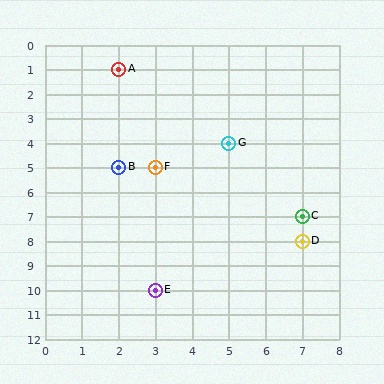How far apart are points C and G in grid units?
Points C and G are 2 columns and 3 rows apart (about 3.6 grid units diagonally).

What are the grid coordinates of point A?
Point A is at grid coordinates (2, 1).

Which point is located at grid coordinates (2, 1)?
Point A is at (2, 1).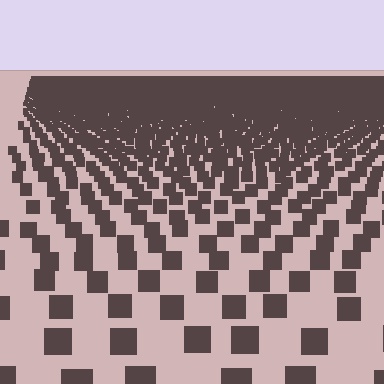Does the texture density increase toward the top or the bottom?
Density increases toward the top.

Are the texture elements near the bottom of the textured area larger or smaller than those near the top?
Larger. Near the bottom, elements are closer to the viewer and appear at a bigger on-screen size.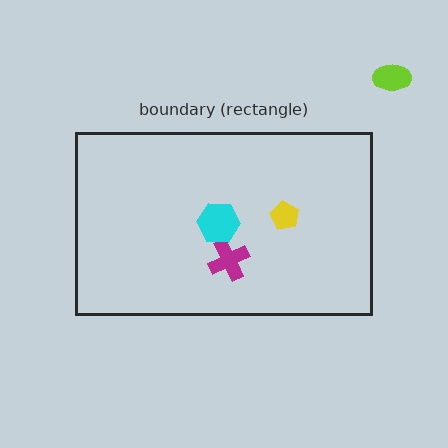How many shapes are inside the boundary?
3 inside, 1 outside.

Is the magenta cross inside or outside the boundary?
Inside.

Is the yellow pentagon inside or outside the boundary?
Inside.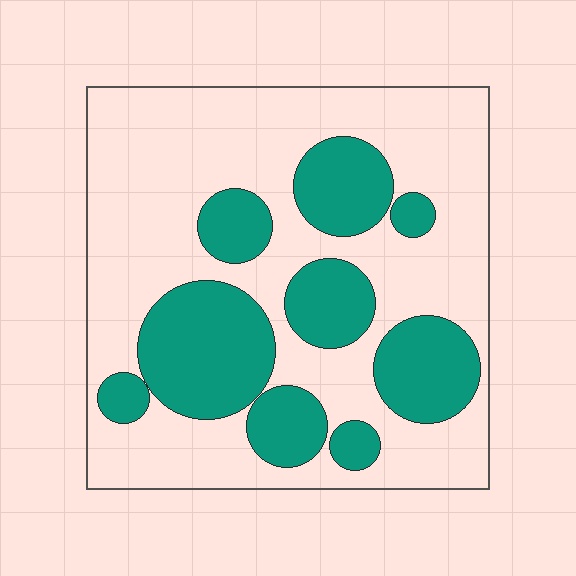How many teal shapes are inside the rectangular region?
9.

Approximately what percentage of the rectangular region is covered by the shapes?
Approximately 35%.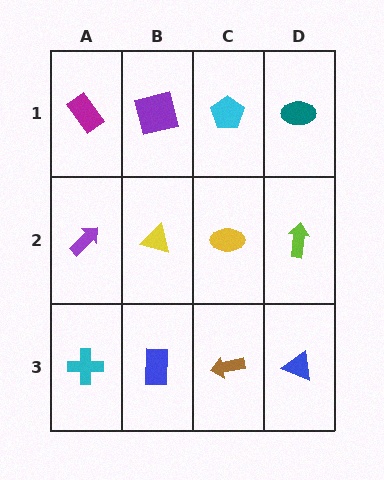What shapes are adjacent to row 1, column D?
A lime arrow (row 2, column D), a cyan pentagon (row 1, column C).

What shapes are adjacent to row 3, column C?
A yellow ellipse (row 2, column C), a blue rectangle (row 3, column B), a blue triangle (row 3, column D).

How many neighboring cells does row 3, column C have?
3.